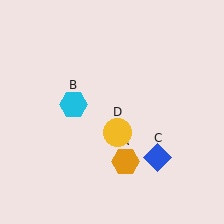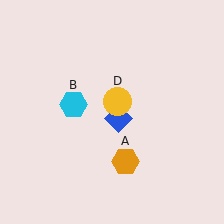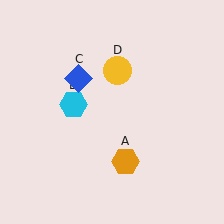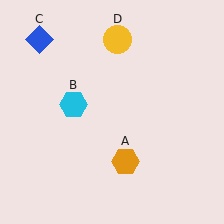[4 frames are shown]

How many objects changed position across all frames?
2 objects changed position: blue diamond (object C), yellow circle (object D).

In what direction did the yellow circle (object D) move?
The yellow circle (object D) moved up.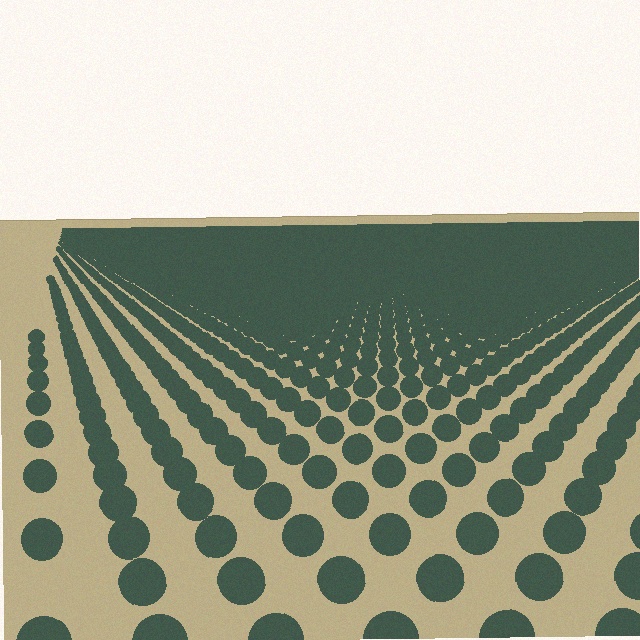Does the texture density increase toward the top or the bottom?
Density increases toward the top.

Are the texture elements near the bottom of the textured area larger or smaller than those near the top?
Larger. Near the bottom, elements are closer to the viewer and appear at a bigger on-screen size.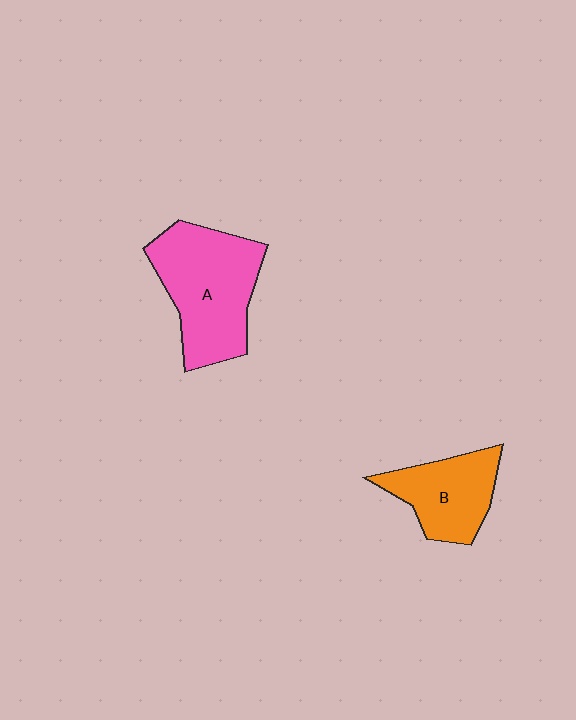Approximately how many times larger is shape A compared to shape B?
Approximately 1.5 times.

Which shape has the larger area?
Shape A (pink).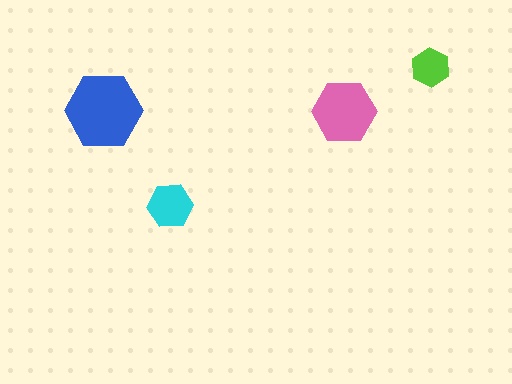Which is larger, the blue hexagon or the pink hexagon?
The blue one.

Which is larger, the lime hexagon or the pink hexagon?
The pink one.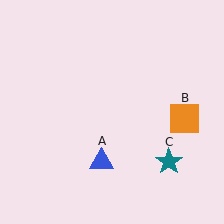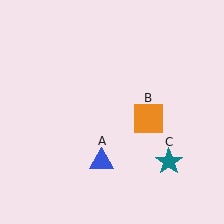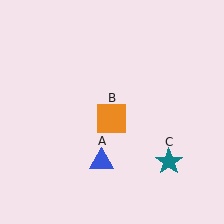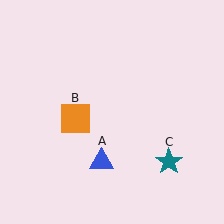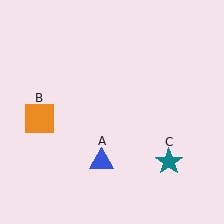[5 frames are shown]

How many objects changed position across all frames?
1 object changed position: orange square (object B).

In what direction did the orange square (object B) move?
The orange square (object B) moved left.